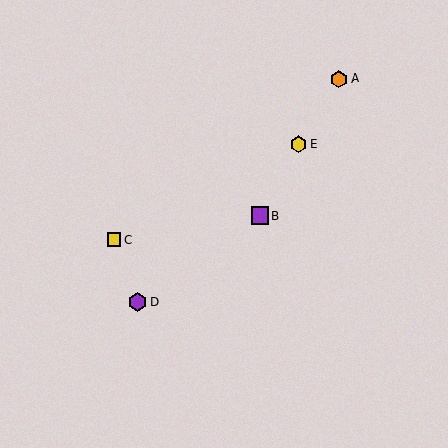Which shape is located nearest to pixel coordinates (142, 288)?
The purple hexagon (labeled D) at (137, 302) is nearest to that location.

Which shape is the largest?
The purple hexagon (labeled D) is the largest.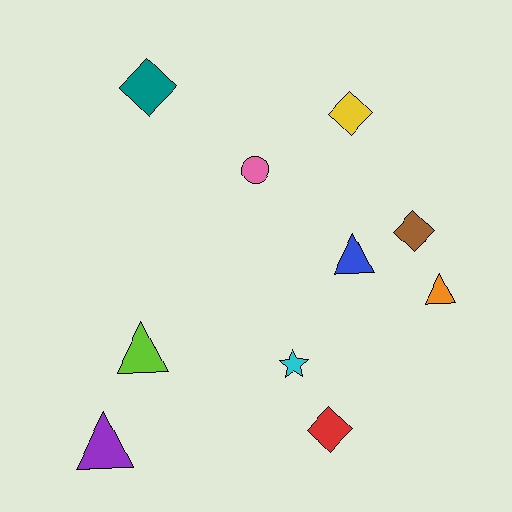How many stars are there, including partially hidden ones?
There is 1 star.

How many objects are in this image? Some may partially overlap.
There are 10 objects.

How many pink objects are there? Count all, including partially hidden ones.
There is 1 pink object.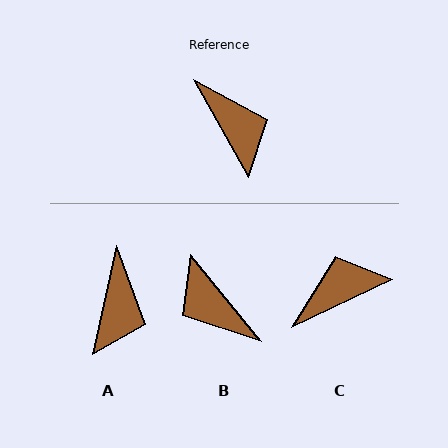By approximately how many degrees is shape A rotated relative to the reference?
Approximately 42 degrees clockwise.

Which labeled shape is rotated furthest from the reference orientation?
B, about 170 degrees away.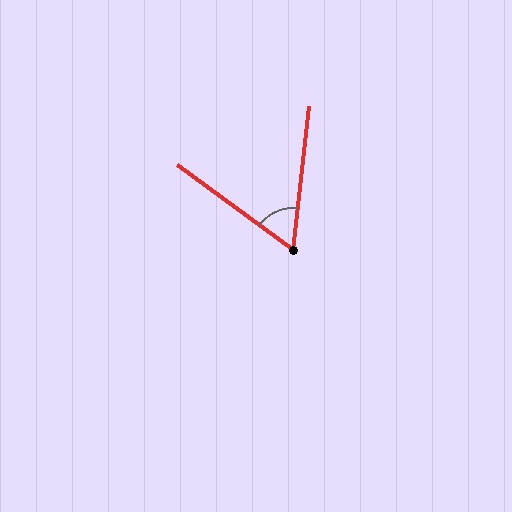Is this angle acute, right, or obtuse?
It is acute.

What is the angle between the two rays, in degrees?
Approximately 60 degrees.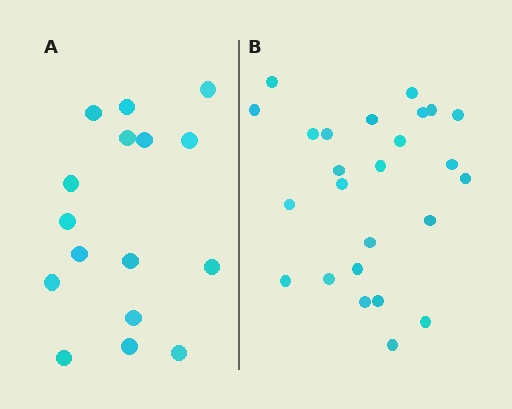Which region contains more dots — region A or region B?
Region B (the right region) has more dots.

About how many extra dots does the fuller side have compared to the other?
Region B has roughly 8 or so more dots than region A.